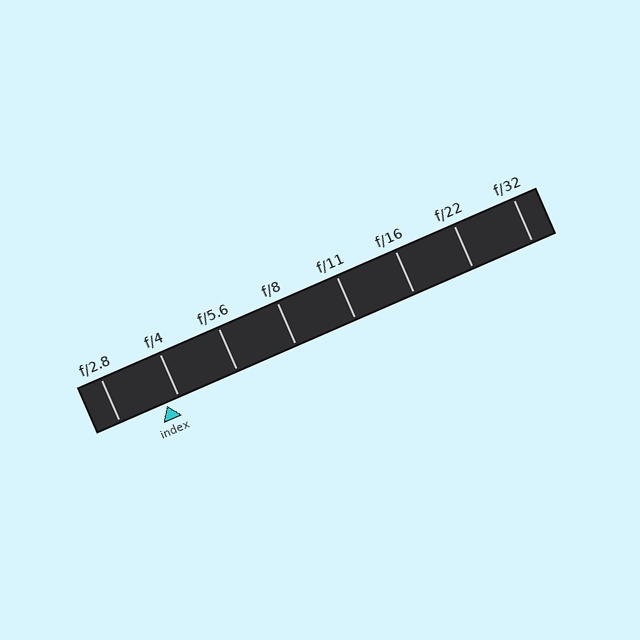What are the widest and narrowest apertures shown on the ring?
The widest aperture shown is f/2.8 and the narrowest is f/32.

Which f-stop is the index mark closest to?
The index mark is closest to f/4.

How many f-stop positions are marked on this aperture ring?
There are 8 f-stop positions marked.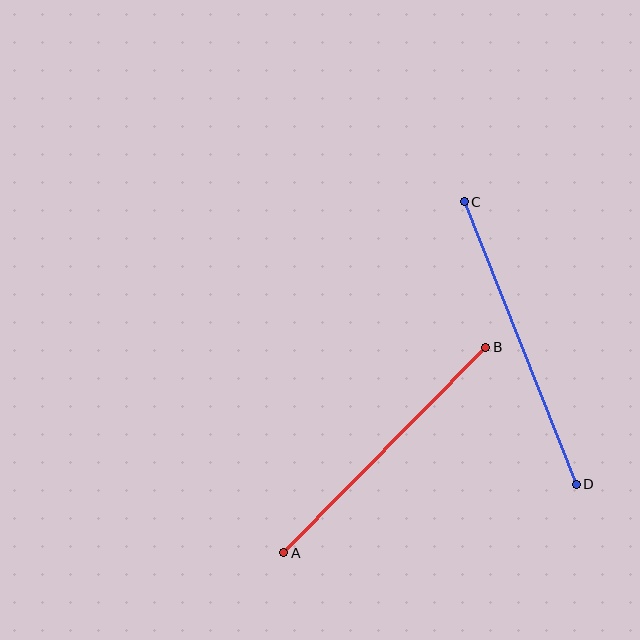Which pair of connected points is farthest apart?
Points C and D are farthest apart.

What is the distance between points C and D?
The distance is approximately 304 pixels.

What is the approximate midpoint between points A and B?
The midpoint is at approximately (385, 450) pixels.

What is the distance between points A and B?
The distance is approximately 288 pixels.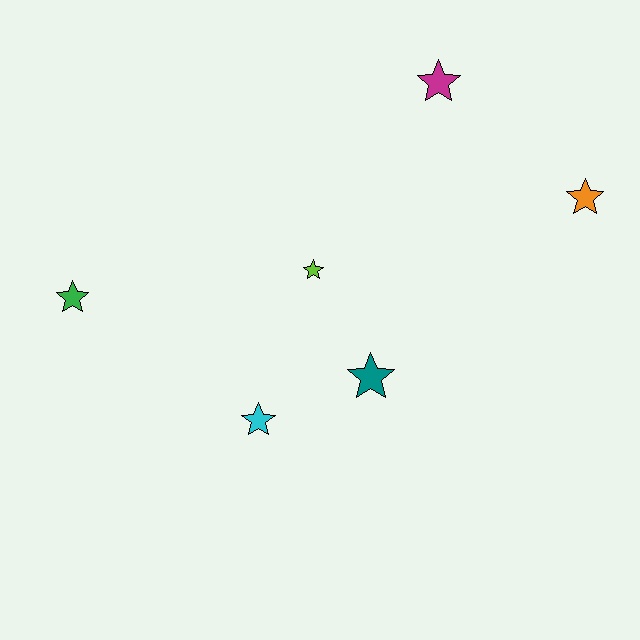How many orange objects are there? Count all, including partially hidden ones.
There is 1 orange object.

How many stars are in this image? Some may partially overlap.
There are 6 stars.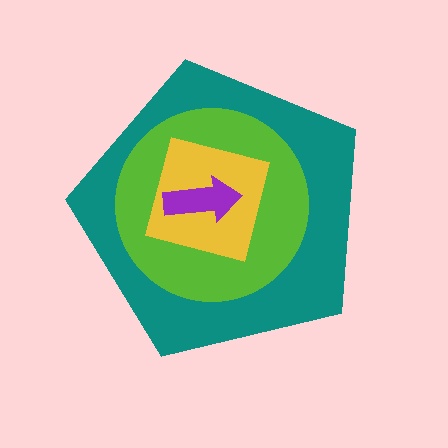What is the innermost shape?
The purple arrow.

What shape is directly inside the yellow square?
The purple arrow.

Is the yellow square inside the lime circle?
Yes.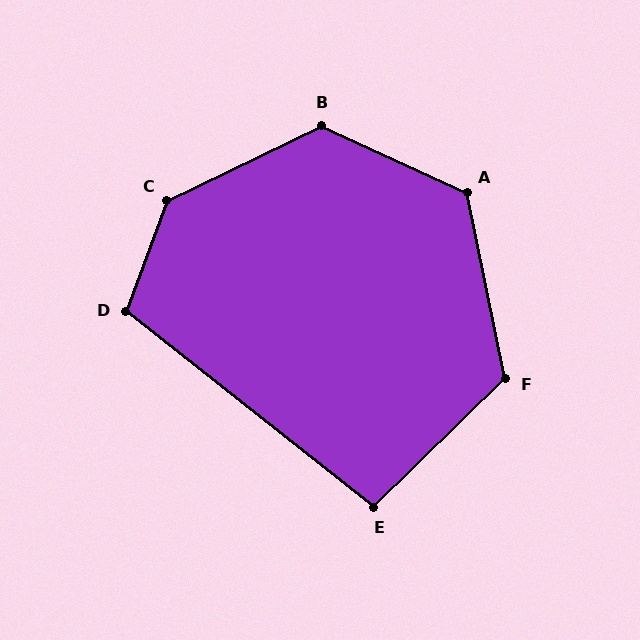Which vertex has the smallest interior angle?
E, at approximately 98 degrees.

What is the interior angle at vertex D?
Approximately 108 degrees (obtuse).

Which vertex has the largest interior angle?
C, at approximately 136 degrees.